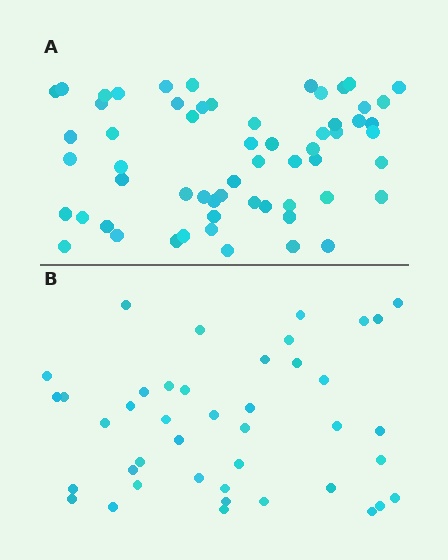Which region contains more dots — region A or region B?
Region A (the top region) has more dots.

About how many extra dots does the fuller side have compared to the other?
Region A has approximately 20 more dots than region B.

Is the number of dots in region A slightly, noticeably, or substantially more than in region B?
Region A has noticeably more, but not dramatically so. The ratio is roughly 1.4 to 1.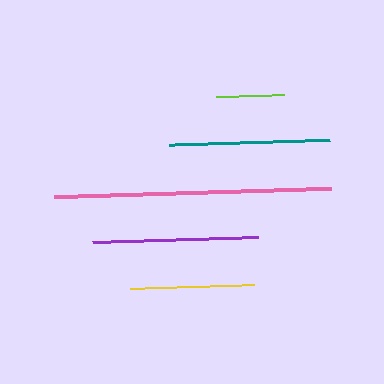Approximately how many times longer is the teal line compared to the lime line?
The teal line is approximately 2.4 times the length of the lime line.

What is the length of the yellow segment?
The yellow segment is approximately 125 pixels long.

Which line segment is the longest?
The pink line is the longest at approximately 277 pixels.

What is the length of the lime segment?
The lime segment is approximately 68 pixels long.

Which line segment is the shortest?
The lime line is the shortest at approximately 68 pixels.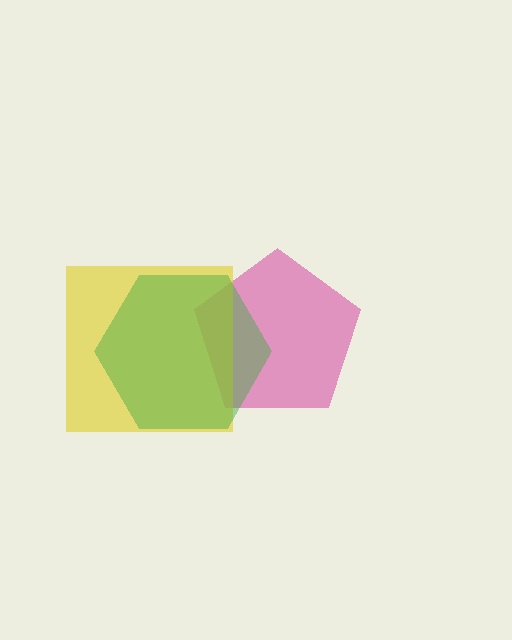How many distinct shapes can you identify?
There are 3 distinct shapes: a magenta pentagon, a yellow square, a green hexagon.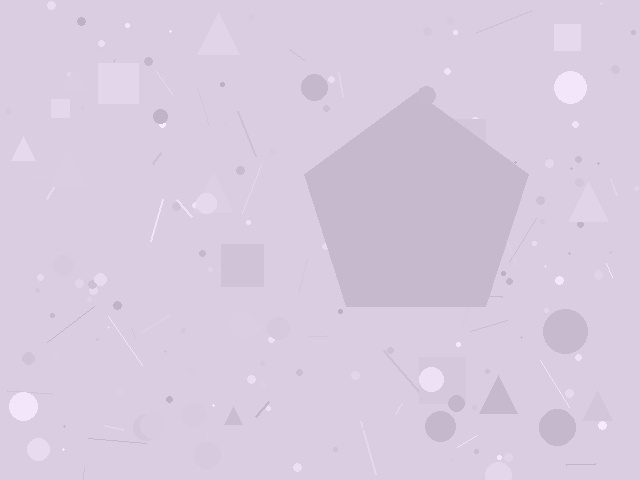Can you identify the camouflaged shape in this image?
The camouflaged shape is a pentagon.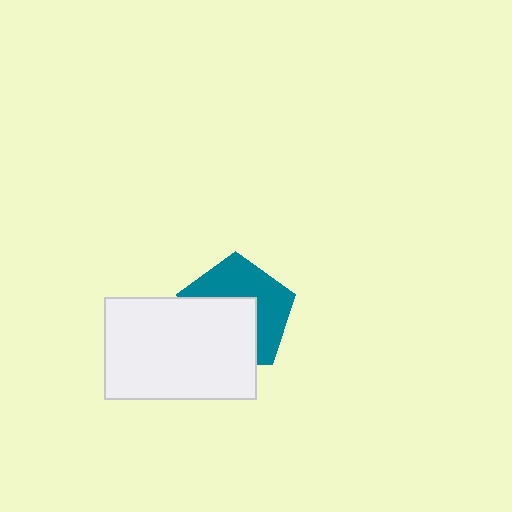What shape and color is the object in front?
The object in front is a white rectangle.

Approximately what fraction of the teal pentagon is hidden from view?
Roughly 50% of the teal pentagon is hidden behind the white rectangle.